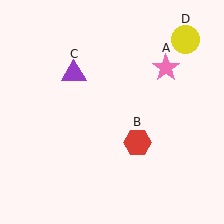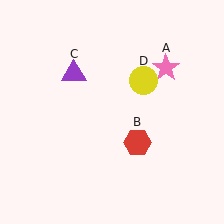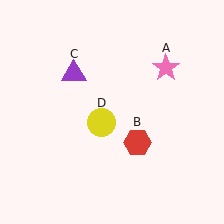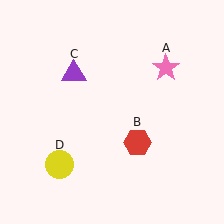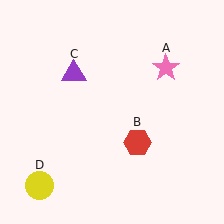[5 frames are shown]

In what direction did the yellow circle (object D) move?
The yellow circle (object D) moved down and to the left.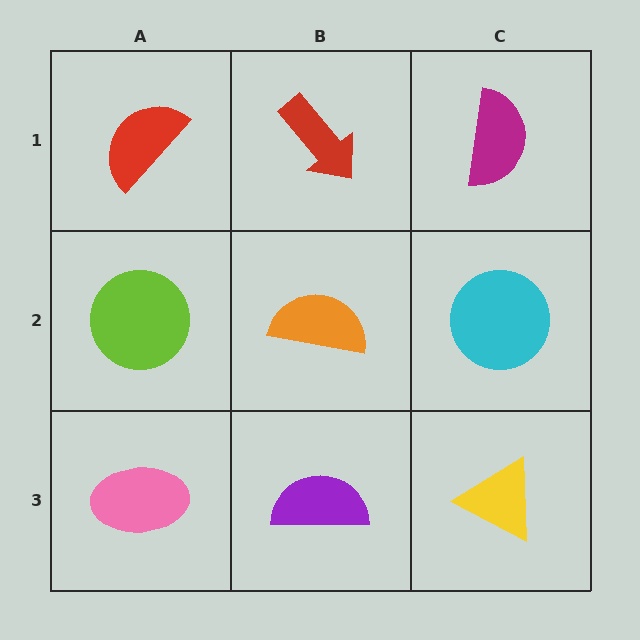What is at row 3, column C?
A yellow triangle.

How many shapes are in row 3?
3 shapes.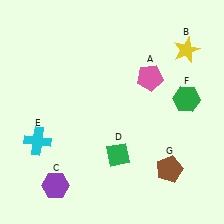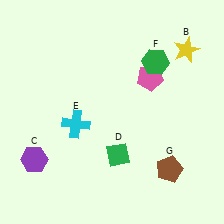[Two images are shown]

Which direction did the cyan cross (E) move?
The cyan cross (E) moved right.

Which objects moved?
The objects that moved are: the purple hexagon (C), the cyan cross (E), the green hexagon (F).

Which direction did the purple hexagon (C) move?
The purple hexagon (C) moved up.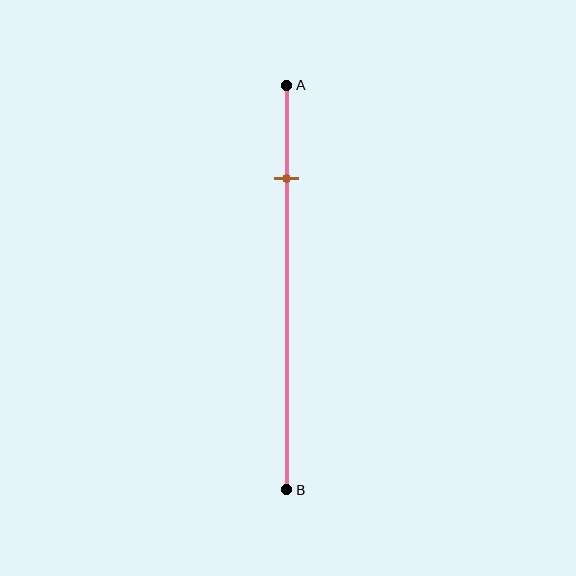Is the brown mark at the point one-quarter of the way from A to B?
Yes, the mark is approximately at the one-quarter point.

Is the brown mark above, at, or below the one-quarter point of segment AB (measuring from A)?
The brown mark is approximately at the one-quarter point of segment AB.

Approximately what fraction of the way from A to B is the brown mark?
The brown mark is approximately 25% of the way from A to B.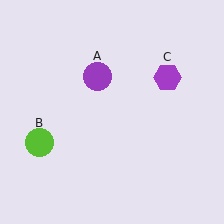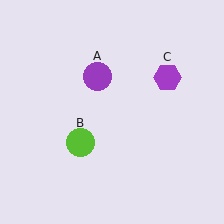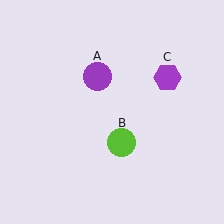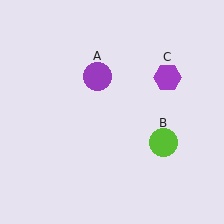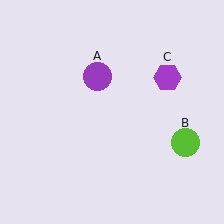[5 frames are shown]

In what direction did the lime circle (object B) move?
The lime circle (object B) moved right.